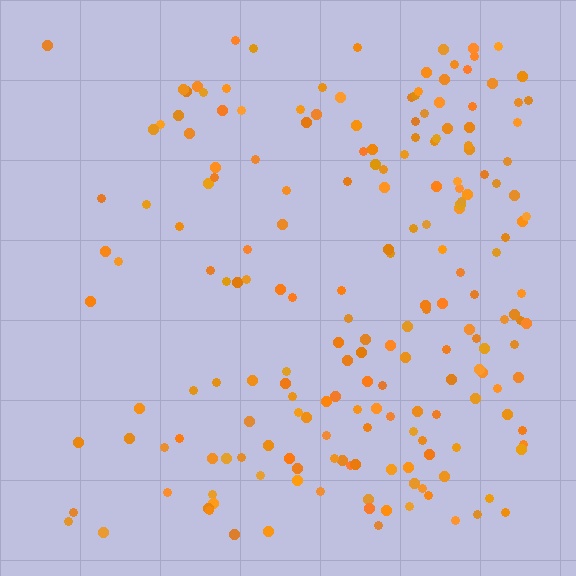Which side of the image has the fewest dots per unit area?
The left.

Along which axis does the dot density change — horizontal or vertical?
Horizontal.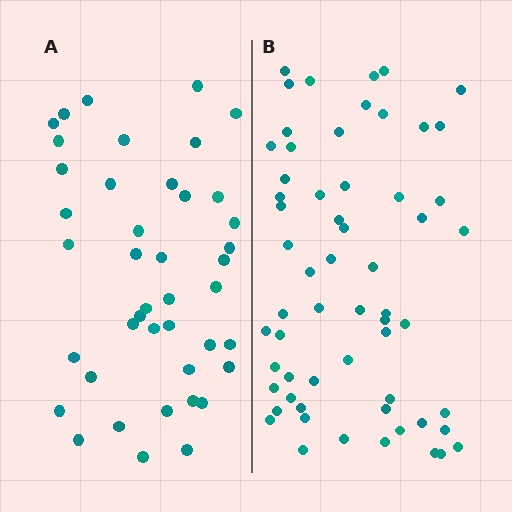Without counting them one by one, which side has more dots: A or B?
Region B (the right region) has more dots.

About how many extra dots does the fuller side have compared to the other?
Region B has approximately 20 more dots than region A.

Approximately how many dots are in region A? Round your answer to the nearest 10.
About 40 dots. (The exact count is 42, which rounds to 40.)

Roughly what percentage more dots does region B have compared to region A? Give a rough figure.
About 45% more.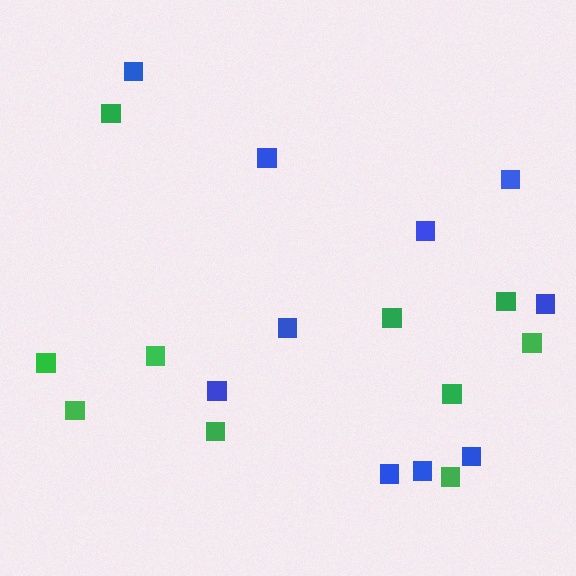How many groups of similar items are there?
There are 2 groups: one group of green squares (10) and one group of blue squares (10).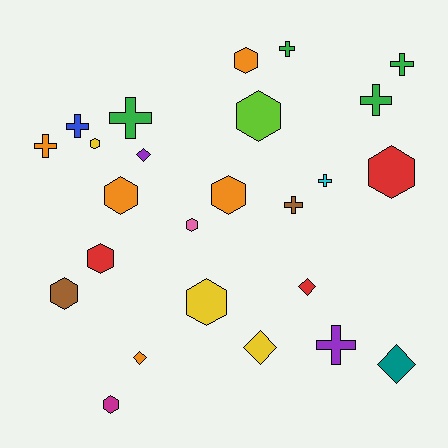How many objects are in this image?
There are 25 objects.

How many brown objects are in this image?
There are 2 brown objects.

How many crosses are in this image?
There are 9 crosses.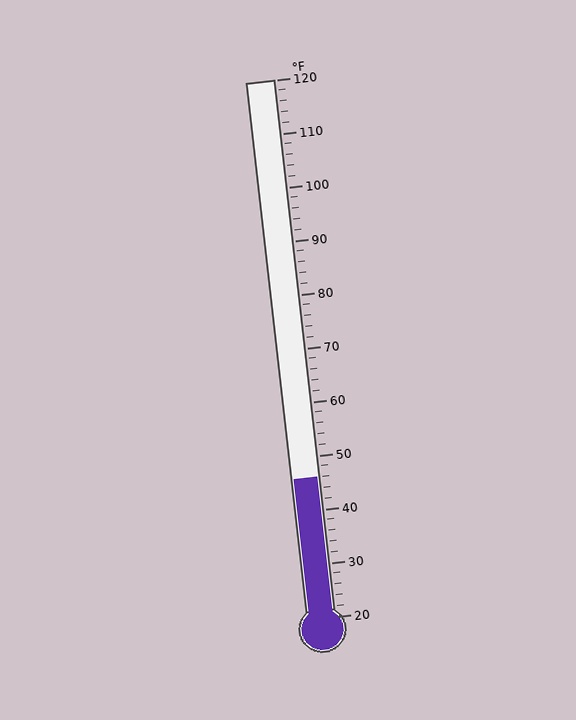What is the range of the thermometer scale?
The thermometer scale ranges from 20°F to 120°F.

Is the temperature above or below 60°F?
The temperature is below 60°F.